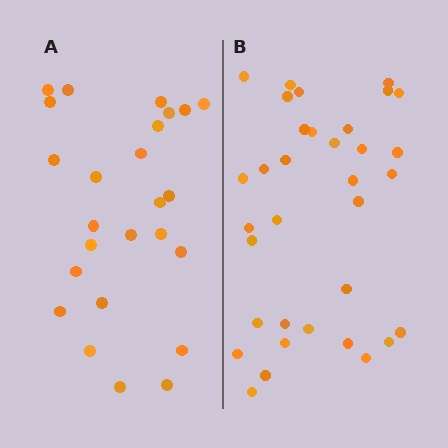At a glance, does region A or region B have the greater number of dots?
Region B (the right region) has more dots.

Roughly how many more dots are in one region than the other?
Region B has roughly 8 or so more dots than region A.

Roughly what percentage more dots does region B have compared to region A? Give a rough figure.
About 35% more.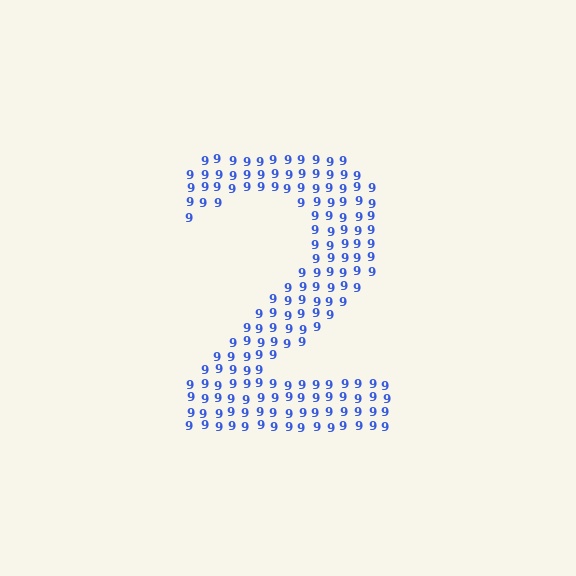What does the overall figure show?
The overall figure shows the digit 2.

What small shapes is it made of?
It is made of small digit 9's.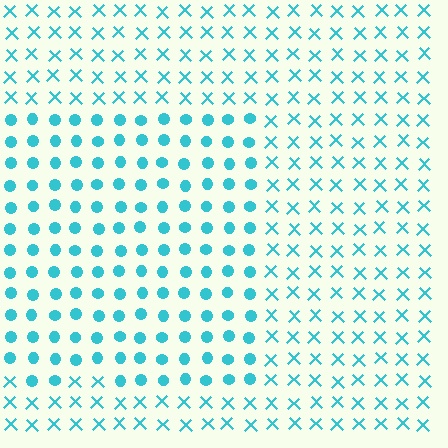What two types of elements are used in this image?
The image uses circles inside the rectangle region and X marks outside it.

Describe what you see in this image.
The image is filled with small cyan elements arranged in a uniform grid. A rectangle-shaped region contains circles, while the surrounding area contains X marks. The boundary is defined purely by the change in element shape.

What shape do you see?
I see a rectangle.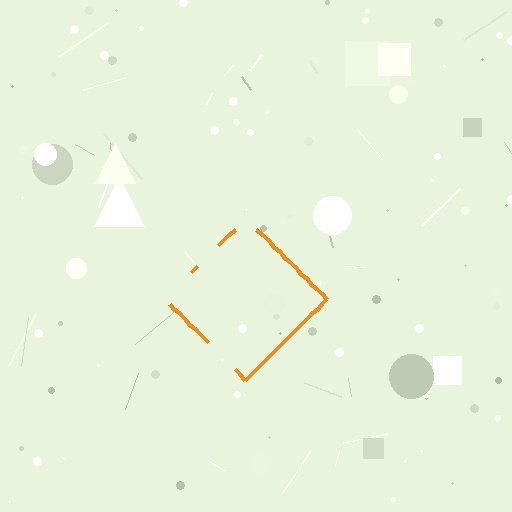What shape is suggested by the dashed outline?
The dashed outline suggests a diamond.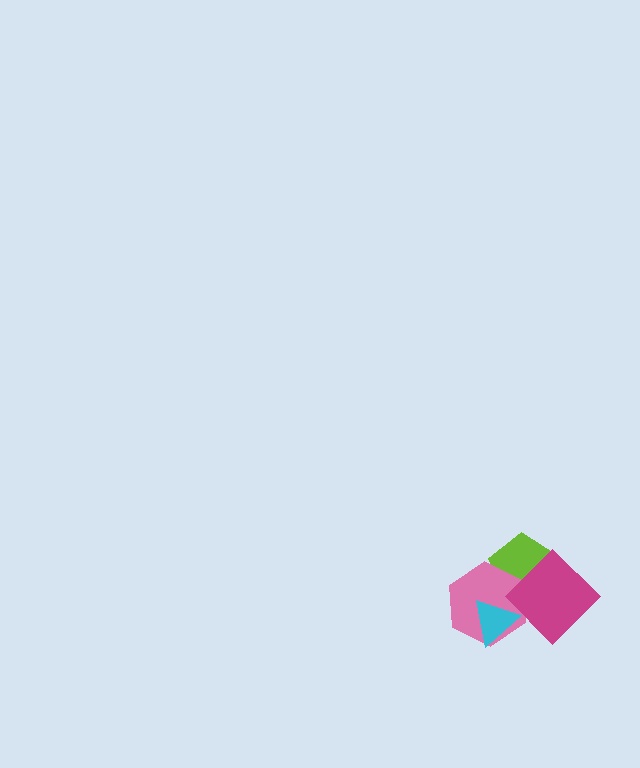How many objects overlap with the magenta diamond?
3 objects overlap with the magenta diamond.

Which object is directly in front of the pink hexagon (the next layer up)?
The magenta diamond is directly in front of the pink hexagon.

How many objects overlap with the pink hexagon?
3 objects overlap with the pink hexagon.